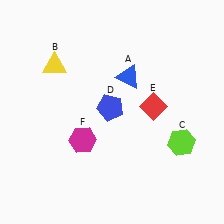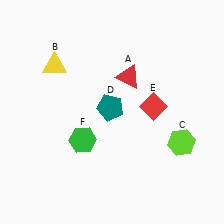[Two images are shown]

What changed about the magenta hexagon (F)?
In Image 1, F is magenta. In Image 2, it changed to green.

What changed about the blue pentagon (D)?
In Image 1, D is blue. In Image 2, it changed to teal.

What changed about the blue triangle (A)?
In Image 1, A is blue. In Image 2, it changed to red.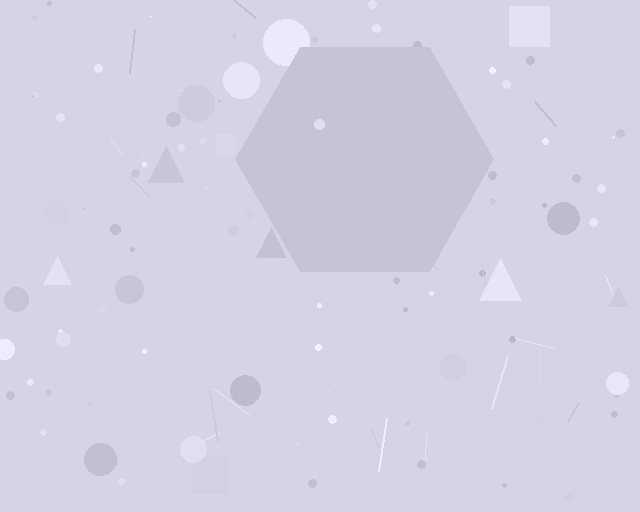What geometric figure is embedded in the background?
A hexagon is embedded in the background.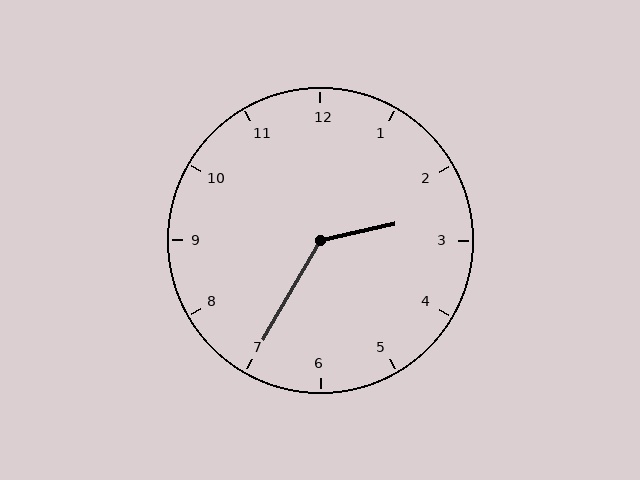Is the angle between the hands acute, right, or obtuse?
It is obtuse.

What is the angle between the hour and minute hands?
Approximately 132 degrees.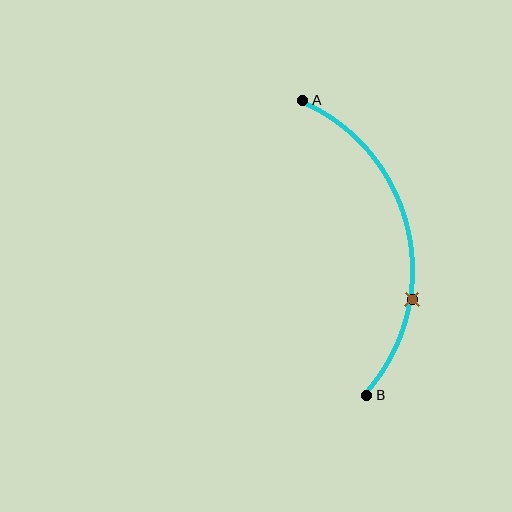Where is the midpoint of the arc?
The arc midpoint is the point on the curve farthest from the straight line joining A and B. It sits to the right of that line.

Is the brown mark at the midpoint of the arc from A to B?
No. The brown mark lies on the arc but is closer to endpoint B. The arc midpoint would be at the point on the curve equidistant along the arc from both A and B.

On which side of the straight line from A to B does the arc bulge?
The arc bulges to the right of the straight line connecting A and B.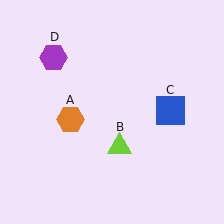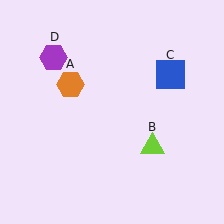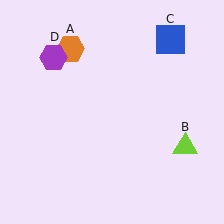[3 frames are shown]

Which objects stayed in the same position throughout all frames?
Purple hexagon (object D) remained stationary.